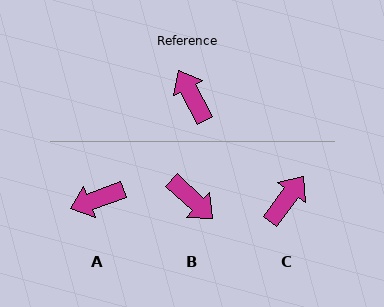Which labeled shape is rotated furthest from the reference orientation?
B, about 161 degrees away.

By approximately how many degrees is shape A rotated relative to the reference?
Approximately 83 degrees counter-clockwise.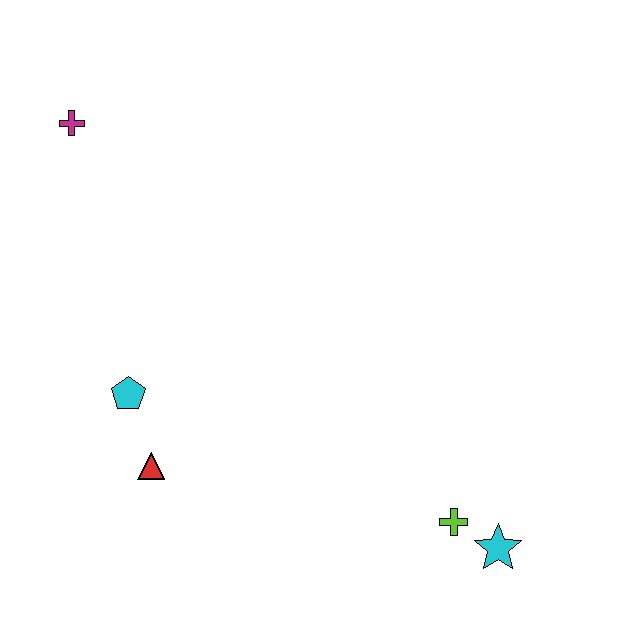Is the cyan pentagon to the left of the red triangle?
Yes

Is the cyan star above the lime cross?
No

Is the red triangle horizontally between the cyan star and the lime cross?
No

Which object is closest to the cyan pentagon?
The red triangle is closest to the cyan pentagon.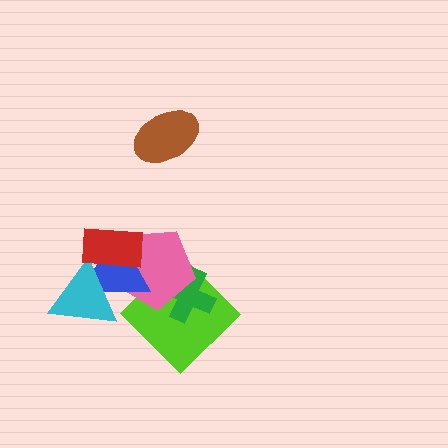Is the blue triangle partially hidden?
Yes, it is partially covered by another shape.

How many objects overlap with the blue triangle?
3 objects overlap with the blue triangle.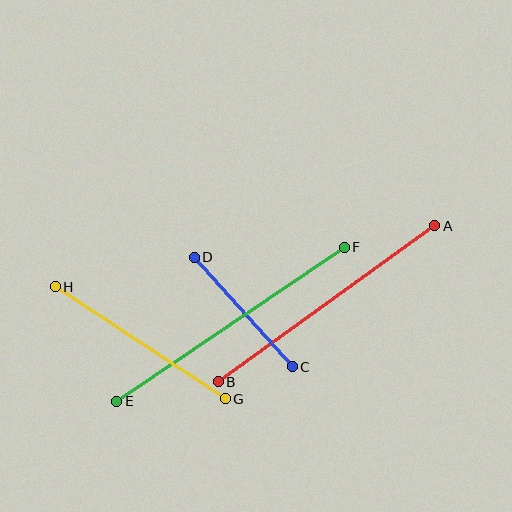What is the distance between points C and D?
The distance is approximately 147 pixels.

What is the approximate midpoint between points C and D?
The midpoint is at approximately (243, 312) pixels.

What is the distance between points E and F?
The distance is approximately 275 pixels.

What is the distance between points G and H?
The distance is approximately 204 pixels.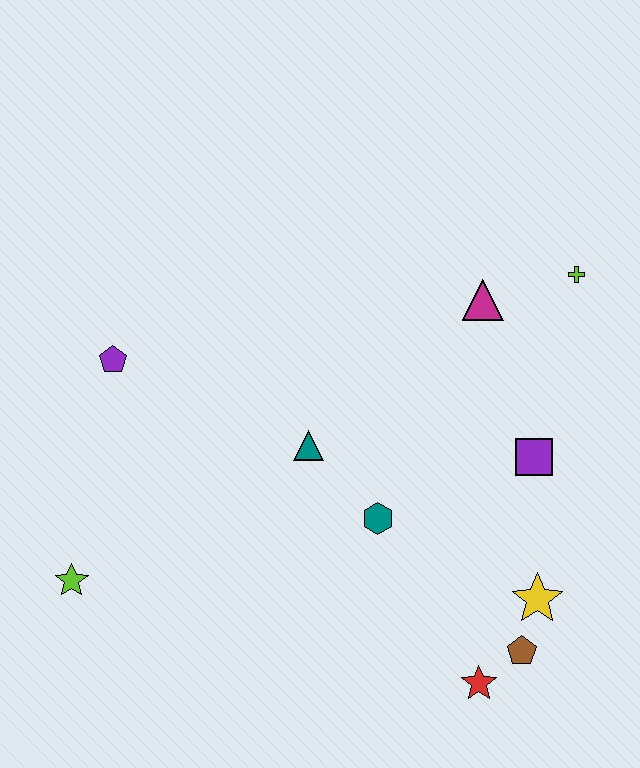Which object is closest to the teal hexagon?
The teal triangle is closest to the teal hexagon.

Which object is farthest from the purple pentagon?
The brown pentagon is farthest from the purple pentagon.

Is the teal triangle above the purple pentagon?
No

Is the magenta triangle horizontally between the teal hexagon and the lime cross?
Yes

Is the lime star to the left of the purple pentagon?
Yes